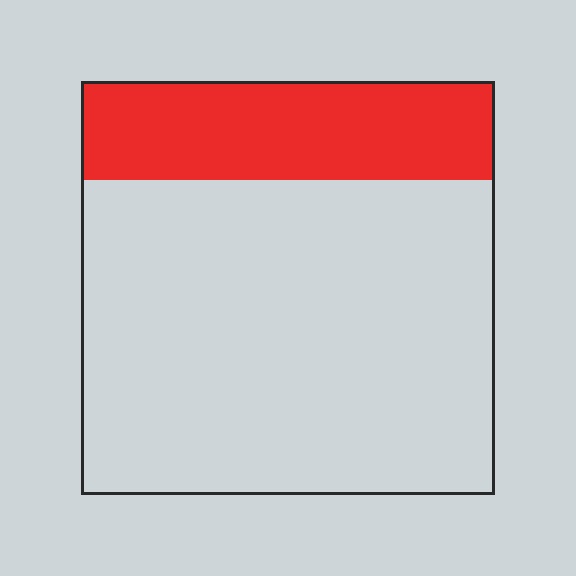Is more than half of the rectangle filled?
No.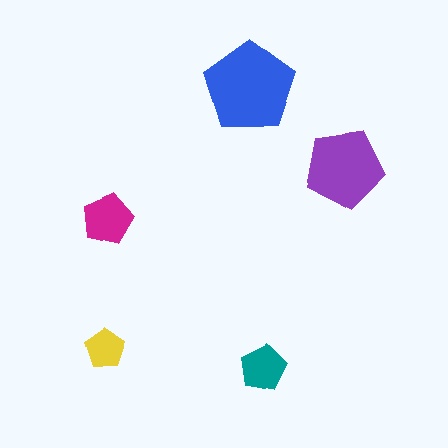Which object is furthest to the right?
The purple pentagon is rightmost.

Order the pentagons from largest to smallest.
the blue one, the purple one, the magenta one, the teal one, the yellow one.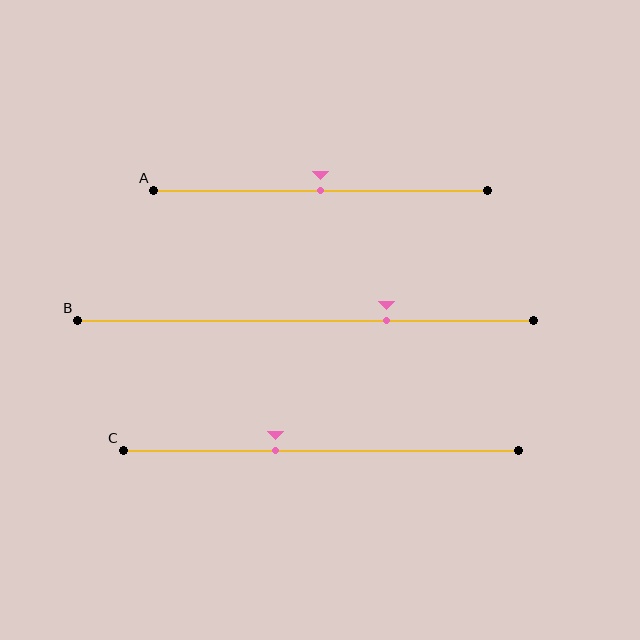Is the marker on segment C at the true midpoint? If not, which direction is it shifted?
No, the marker on segment C is shifted to the left by about 11% of the segment length.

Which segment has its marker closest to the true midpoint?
Segment A has its marker closest to the true midpoint.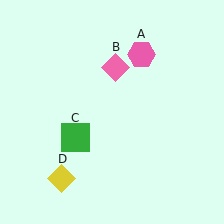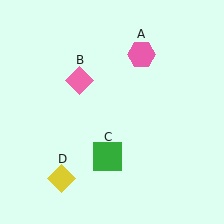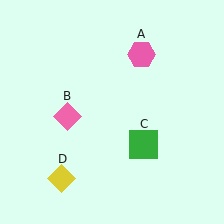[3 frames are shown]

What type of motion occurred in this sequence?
The pink diamond (object B), green square (object C) rotated counterclockwise around the center of the scene.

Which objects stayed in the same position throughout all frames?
Pink hexagon (object A) and yellow diamond (object D) remained stationary.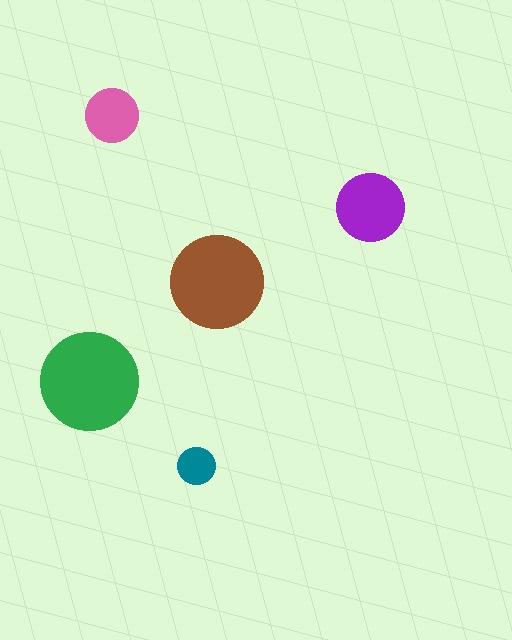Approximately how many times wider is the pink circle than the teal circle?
About 1.5 times wider.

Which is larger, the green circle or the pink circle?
The green one.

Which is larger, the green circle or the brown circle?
The green one.